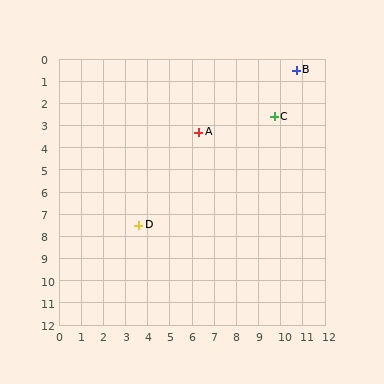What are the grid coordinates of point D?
Point D is at approximately (3.6, 7.5).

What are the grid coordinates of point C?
Point C is at approximately (9.7, 2.6).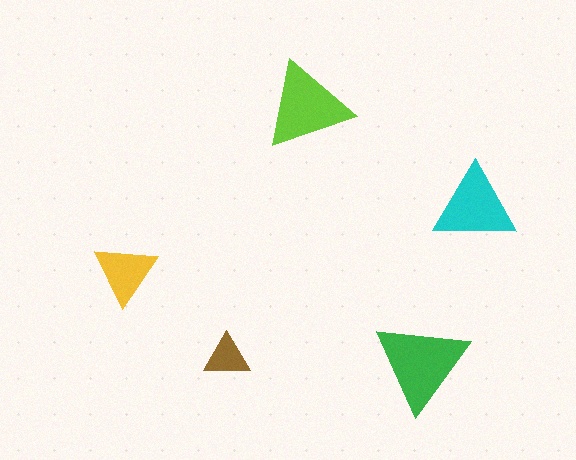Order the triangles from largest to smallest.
the green one, the lime one, the cyan one, the yellow one, the brown one.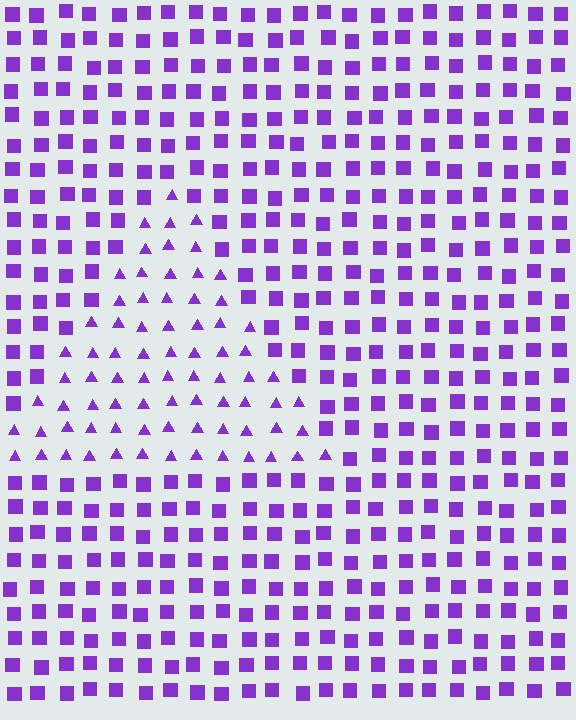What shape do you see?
I see a triangle.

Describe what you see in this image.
The image is filled with small purple elements arranged in a uniform grid. A triangle-shaped region contains triangles, while the surrounding area contains squares. The boundary is defined purely by the change in element shape.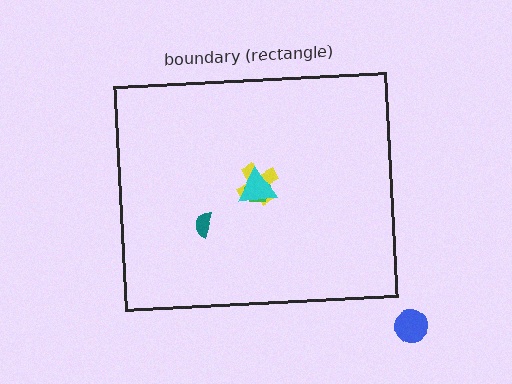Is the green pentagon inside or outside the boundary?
Inside.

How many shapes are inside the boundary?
4 inside, 1 outside.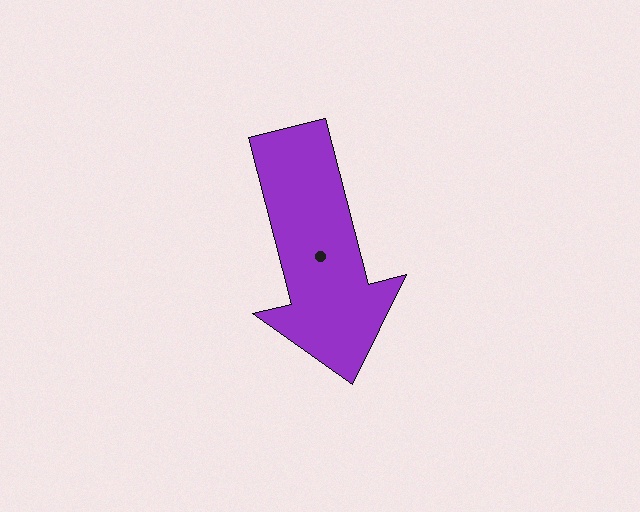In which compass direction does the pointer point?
South.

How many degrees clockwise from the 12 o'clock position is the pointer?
Approximately 166 degrees.